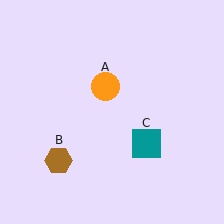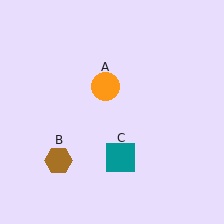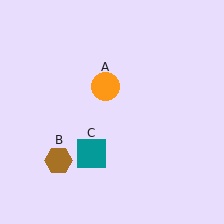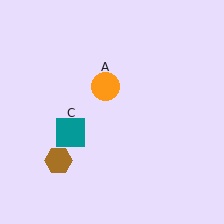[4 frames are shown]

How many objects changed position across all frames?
1 object changed position: teal square (object C).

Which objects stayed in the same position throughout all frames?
Orange circle (object A) and brown hexagon (object B) remained stationary.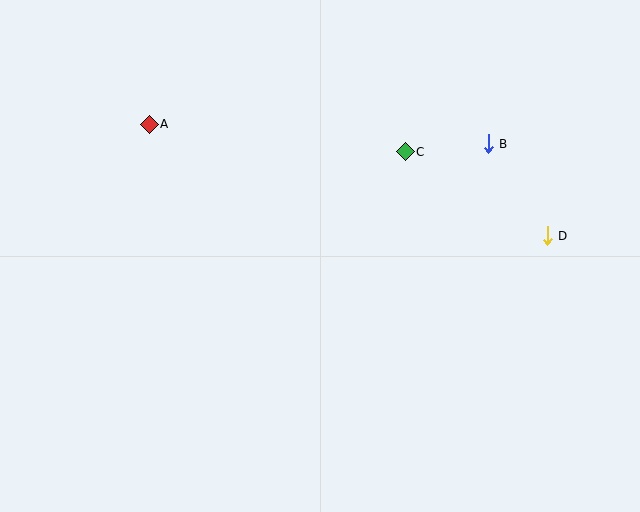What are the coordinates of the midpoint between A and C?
The midpoint between A and C is at (277, 138).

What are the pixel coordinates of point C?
Point C is at (405, 152).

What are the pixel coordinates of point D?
Point D is at (547, 236).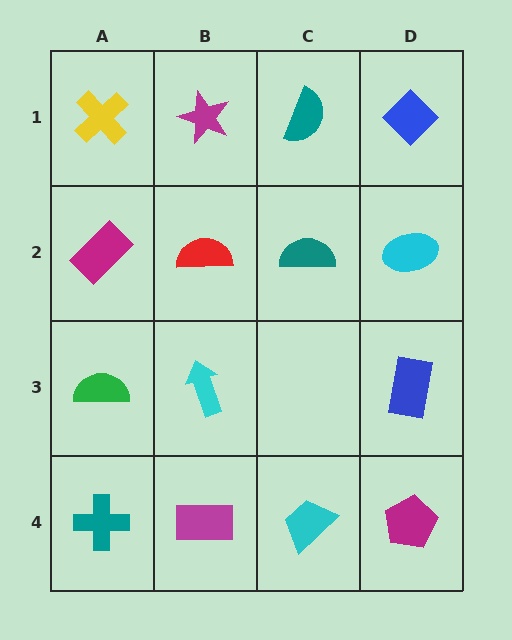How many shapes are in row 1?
4 shapes.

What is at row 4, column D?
A magenta pentagon.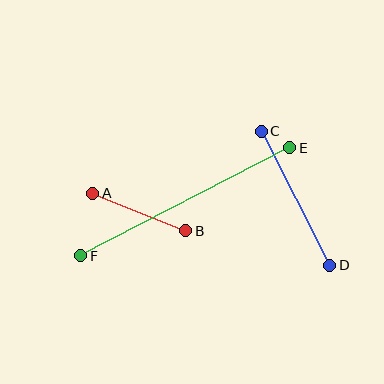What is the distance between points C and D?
The distance is approximately 151 pixels.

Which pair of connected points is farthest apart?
Points E and F are farthest apart.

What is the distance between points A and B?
The distance is approximately 100 pixels.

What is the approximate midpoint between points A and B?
The midpoint is at approximately (139, 212) pixels.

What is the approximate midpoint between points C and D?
The midpoint is at approximately (295, 198) pixels.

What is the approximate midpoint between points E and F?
The midpoint is at approximately (185, 202) pixels.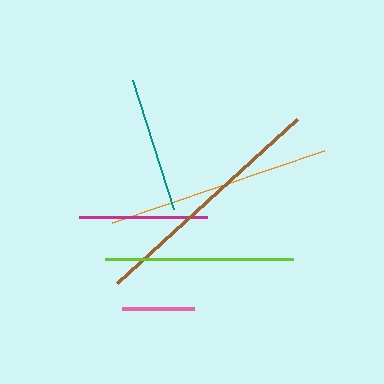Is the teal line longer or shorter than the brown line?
The brown line is longer than the teal line.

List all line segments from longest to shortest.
From longest to shortest: brown, orange, lime, teal, magenta, pink.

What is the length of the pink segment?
The pink segment is approximately 72 pixels long.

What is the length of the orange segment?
The orange segment is approximately 224 pixels long.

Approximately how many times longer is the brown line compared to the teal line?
The brown line is approximately 1.8 times the length of the teal line.